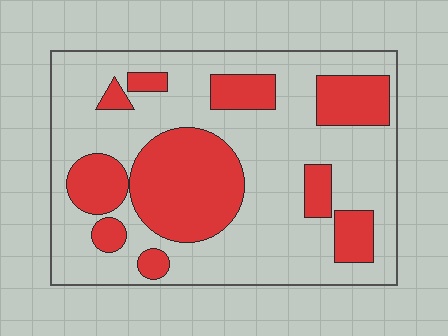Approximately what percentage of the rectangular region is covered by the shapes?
Approximately 35%.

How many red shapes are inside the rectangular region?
10.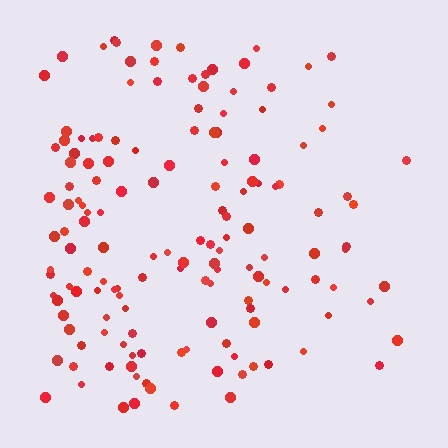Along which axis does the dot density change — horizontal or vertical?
Horizontal.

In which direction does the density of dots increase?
From right to left, with the left side densest.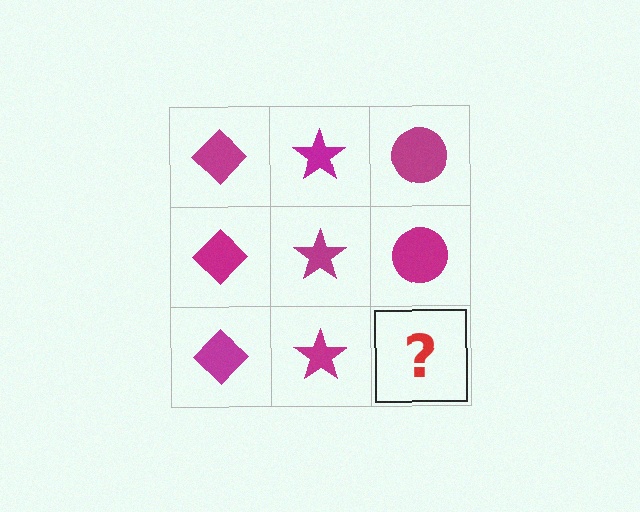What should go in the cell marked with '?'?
The missing cell should contain a magenta circle.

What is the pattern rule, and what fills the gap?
The rule is that each column has a consistent shape. The gap should be filled with a magenta circle.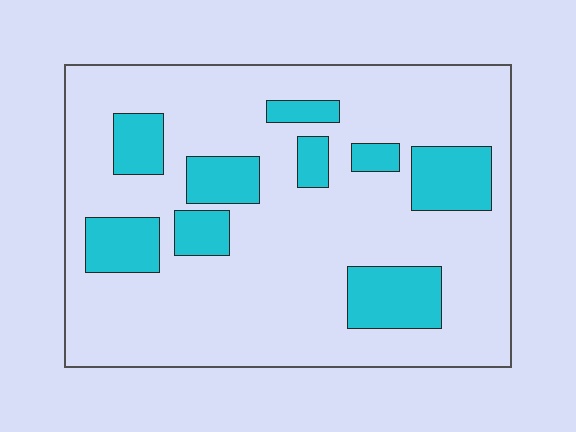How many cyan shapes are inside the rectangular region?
9.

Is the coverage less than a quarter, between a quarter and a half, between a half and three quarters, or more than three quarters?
Less than a quarter.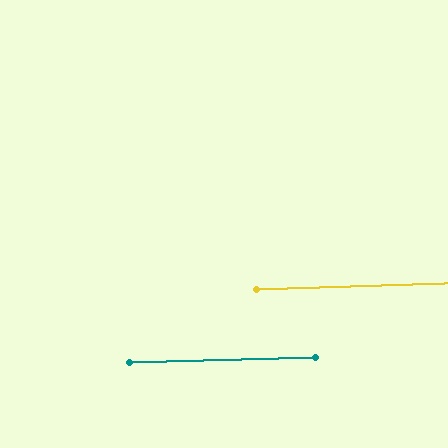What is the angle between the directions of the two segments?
Approximately 0 degrees.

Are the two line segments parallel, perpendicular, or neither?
Parallel — their directions differ by only 0.1°.